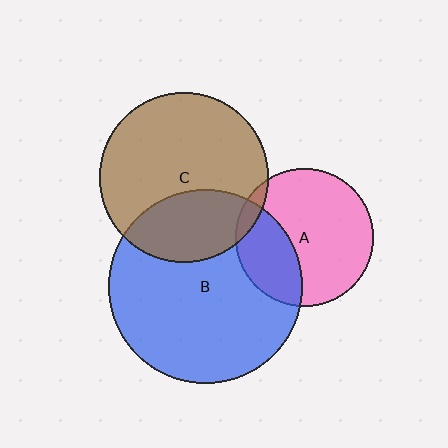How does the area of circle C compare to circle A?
Approximately 1.5 times.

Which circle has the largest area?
Circle B (blue).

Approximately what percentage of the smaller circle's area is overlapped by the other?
Approximately 30%.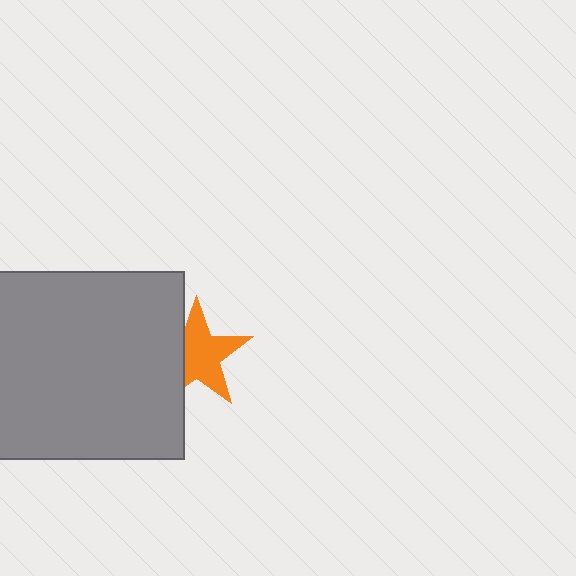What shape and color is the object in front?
The object in front is a gray square.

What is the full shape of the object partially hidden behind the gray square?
The partially hidden object is an orange star.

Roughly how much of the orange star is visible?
Most of it is visible (roughly 68%).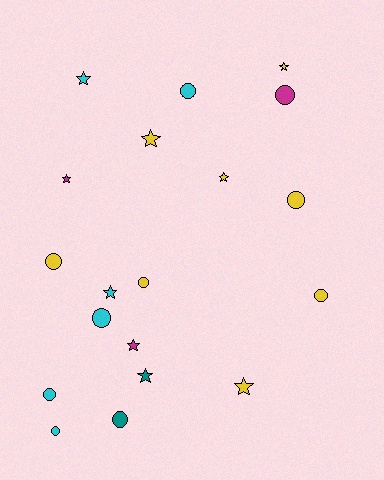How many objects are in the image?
There are 19 objects.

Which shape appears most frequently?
Circle, with 10 objects.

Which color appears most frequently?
Yellow, with 8 objects.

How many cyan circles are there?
There are 4 cyan circles.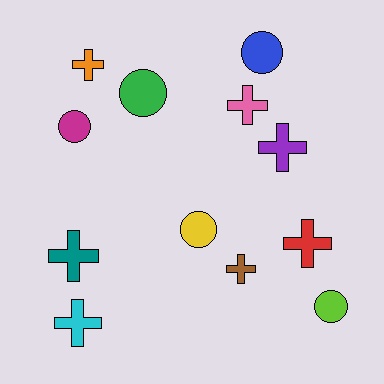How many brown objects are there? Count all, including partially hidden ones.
There is 1 brown object.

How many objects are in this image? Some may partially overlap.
There are 12 objects.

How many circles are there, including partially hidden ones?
There are 5 circles.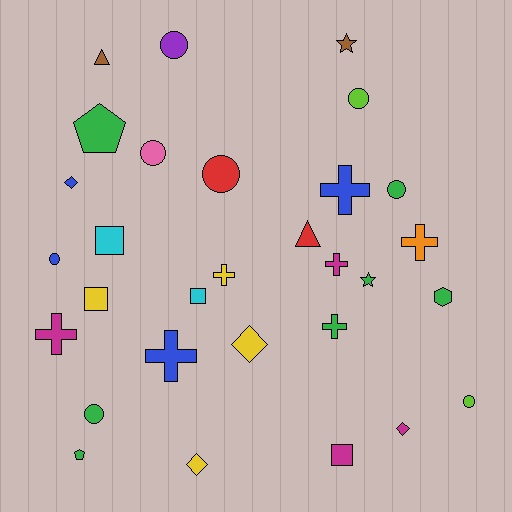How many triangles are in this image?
There are 2 triangles.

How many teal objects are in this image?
There are no teal objects.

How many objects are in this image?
There are 30 objects.